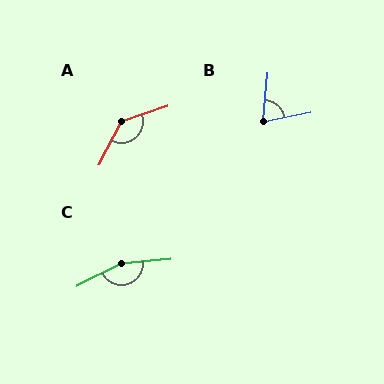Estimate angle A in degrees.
Approximately 136 degrees.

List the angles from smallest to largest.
B (74°), A (136°), C (158°).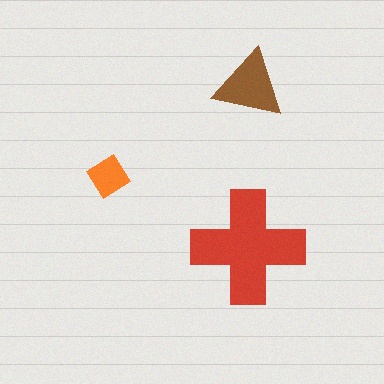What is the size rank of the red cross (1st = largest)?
1st.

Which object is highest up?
The brown triangle is topmost.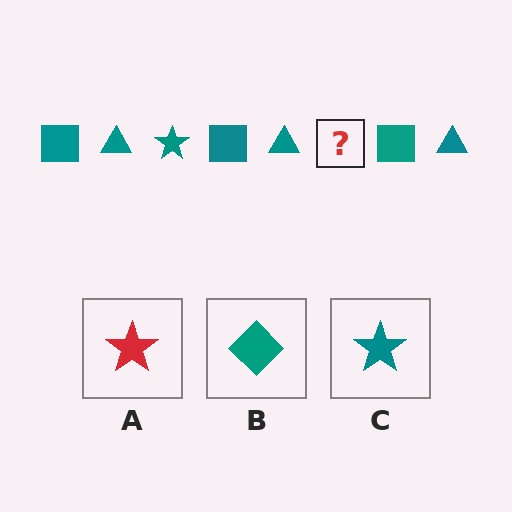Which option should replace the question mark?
Option C.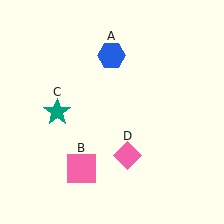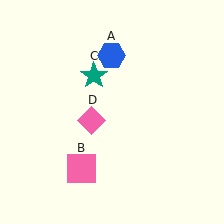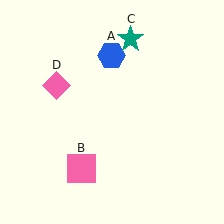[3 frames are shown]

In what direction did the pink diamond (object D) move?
The pink diamond (object D) moved up and to the left.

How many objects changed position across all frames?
2 objects changed position: teal star (object C), pink diamond (object D).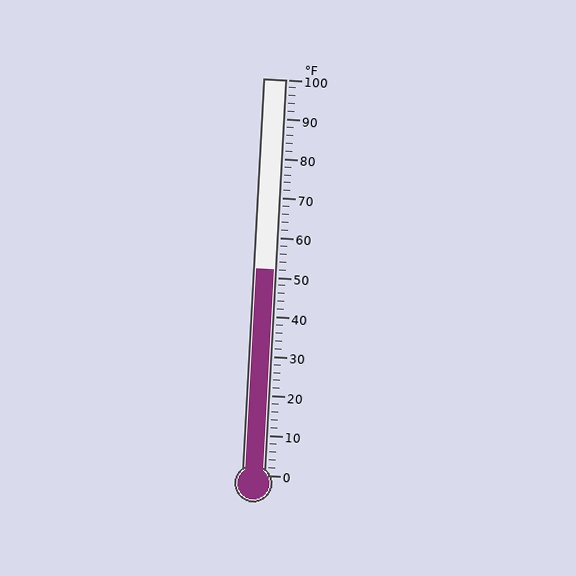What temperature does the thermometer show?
The thermometer shows approximately 52°F.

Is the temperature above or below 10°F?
The temperature is above 10°F.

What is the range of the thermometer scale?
The thermometer scale ranges from 0°F to 100°F.